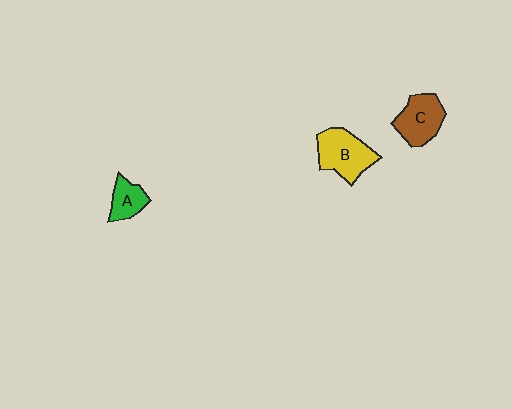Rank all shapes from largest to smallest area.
From largest to smallest: B (yellow), C (brown), A (green).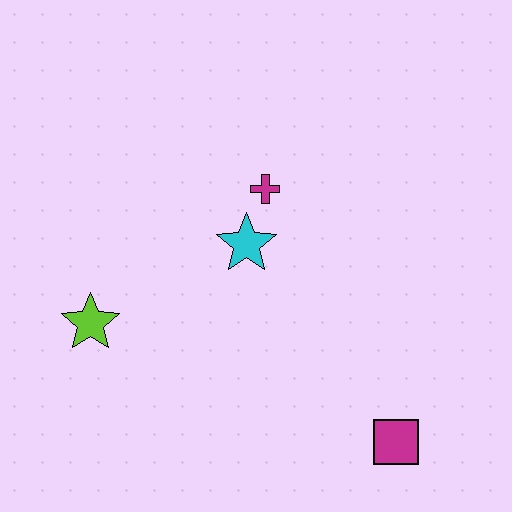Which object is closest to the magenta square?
The cyan star is closest to the magenta square.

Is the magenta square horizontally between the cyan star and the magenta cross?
No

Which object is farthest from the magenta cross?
The magenta square is farthest from the magenta cross.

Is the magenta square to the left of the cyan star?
No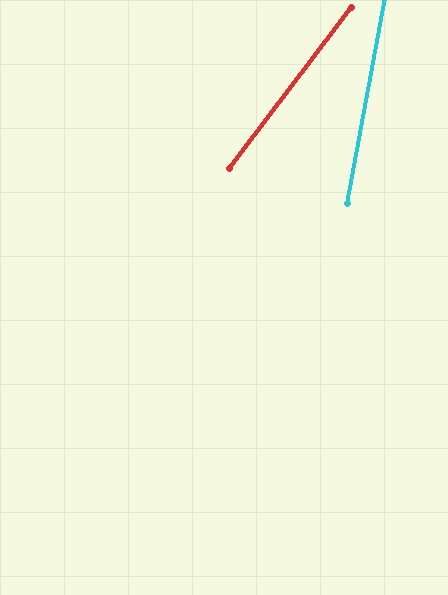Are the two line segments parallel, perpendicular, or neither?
Neither parallel nor perpendicular — they differ by about 27°.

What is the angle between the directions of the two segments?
Approximately 27 degrees.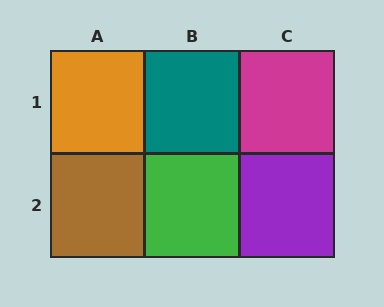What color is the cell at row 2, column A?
Brown.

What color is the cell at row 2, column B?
Green.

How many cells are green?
1 cell is green.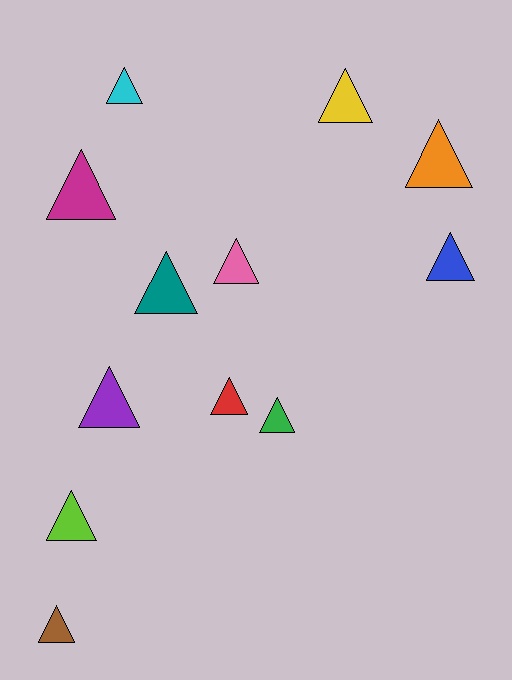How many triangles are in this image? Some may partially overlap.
There are 12 triangles.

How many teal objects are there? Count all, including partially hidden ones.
There is 1 teal object.